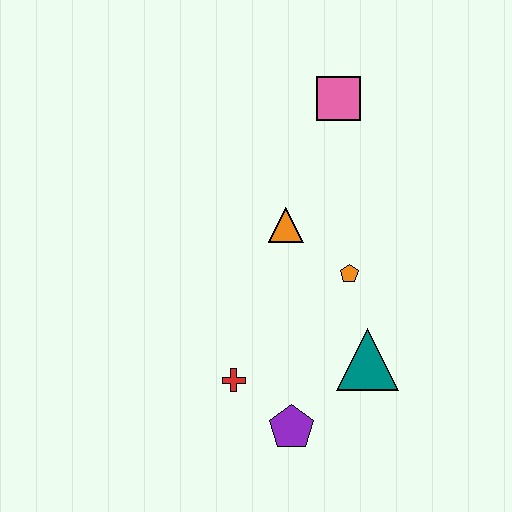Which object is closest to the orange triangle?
The orange pentagon is closest to the orange triangle.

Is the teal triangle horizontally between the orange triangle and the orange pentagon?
No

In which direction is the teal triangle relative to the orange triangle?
The teal triangle is below the orange triangle.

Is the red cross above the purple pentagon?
Yes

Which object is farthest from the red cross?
The pink square is farthest from the red cross.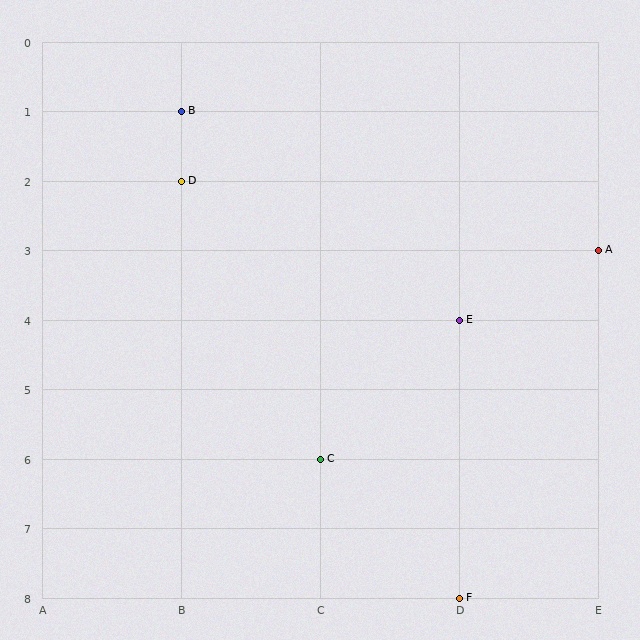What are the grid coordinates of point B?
Point B is at grid coordinates (B, 1).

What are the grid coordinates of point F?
Point F is at grid coordinates (D, 8).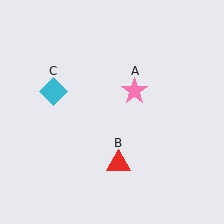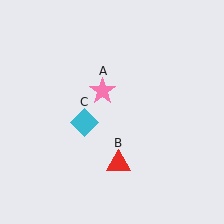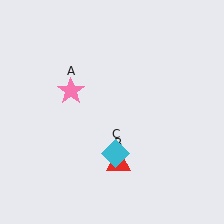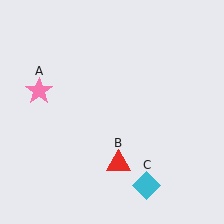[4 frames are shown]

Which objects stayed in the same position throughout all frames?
Red triangle (object B) remained stationary.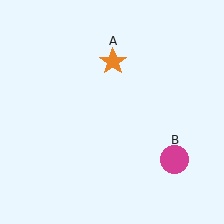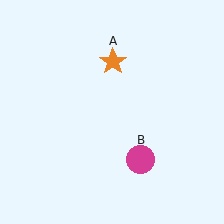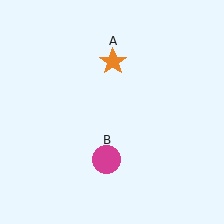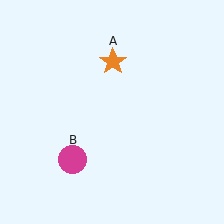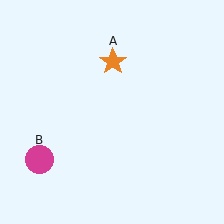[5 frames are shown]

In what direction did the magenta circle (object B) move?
The magenta circle (object B) moved left.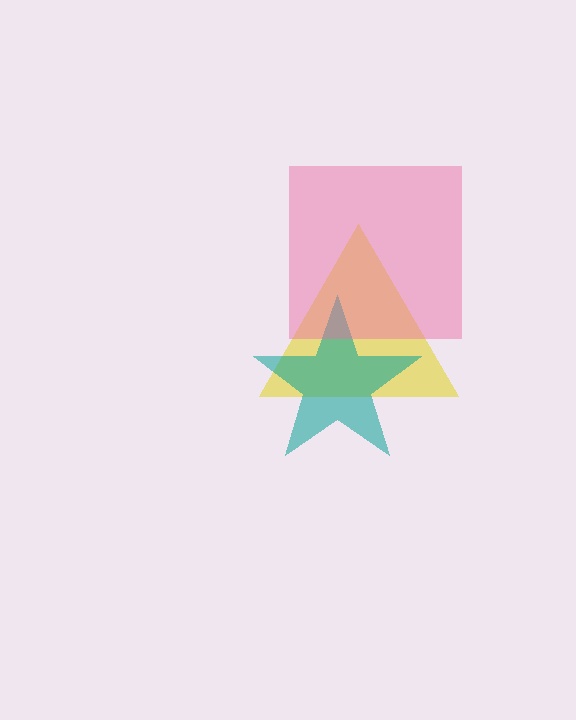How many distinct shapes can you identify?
There are 3 distinct shapes: a yellow triangle, a teal star, a pink square.